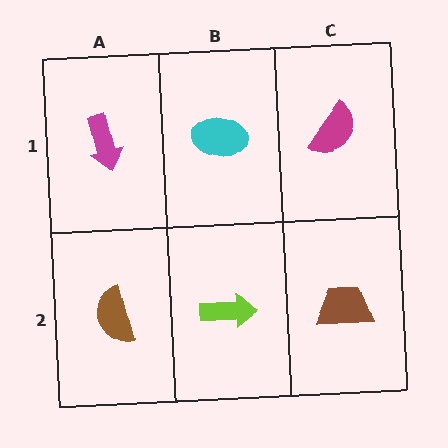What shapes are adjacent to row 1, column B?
A lime arrow (row 2, column B), a magenta arrow (row 1, column A), a magenta semicircle (row 1, column C).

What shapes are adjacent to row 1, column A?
A brown semicircle (row 2, column A), a cyan ellipse (row 1, column B).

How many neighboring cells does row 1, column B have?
3.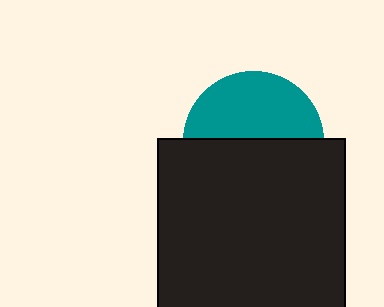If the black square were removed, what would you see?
You would see the complete teal circle.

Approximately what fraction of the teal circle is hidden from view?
Roughly 54% of the teal circle is hidden behind the black square.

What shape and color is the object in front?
The object in front is a black square.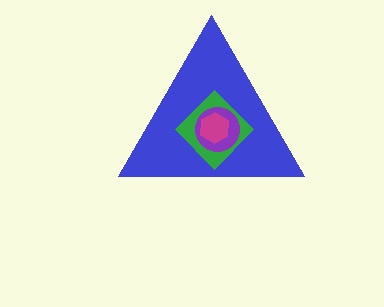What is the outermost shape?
The blue triangle.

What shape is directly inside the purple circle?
The magenta hexagon.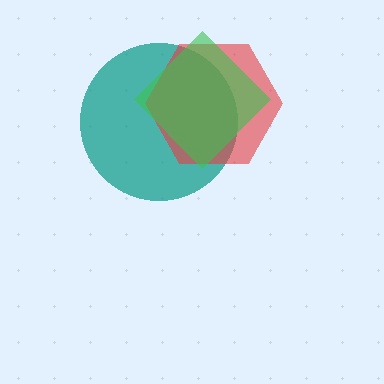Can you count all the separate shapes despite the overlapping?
Yes, there are 3 separate shapes.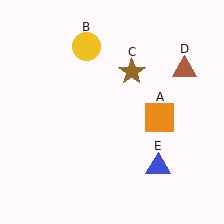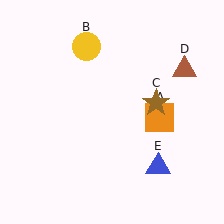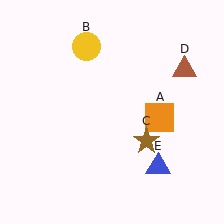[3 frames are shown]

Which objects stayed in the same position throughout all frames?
Orange square (object A) and yellow circle (object B) and brown triangle (object D) and blue triangle (object E) remained stationary.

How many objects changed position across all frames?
1 object changed position: brown star (object C).